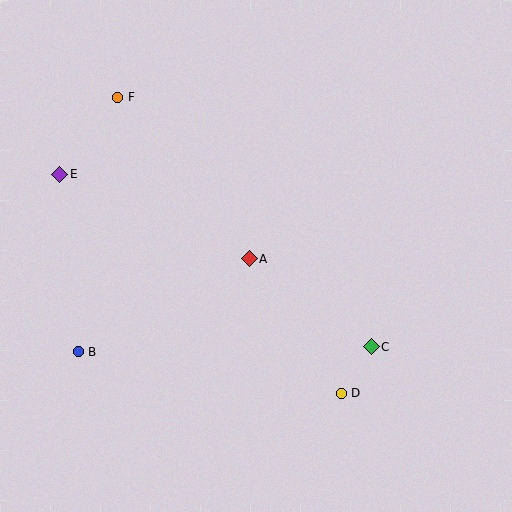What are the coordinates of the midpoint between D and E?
The midpoint between D and E is at (201, 284).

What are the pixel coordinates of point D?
Point D is at (341, 393).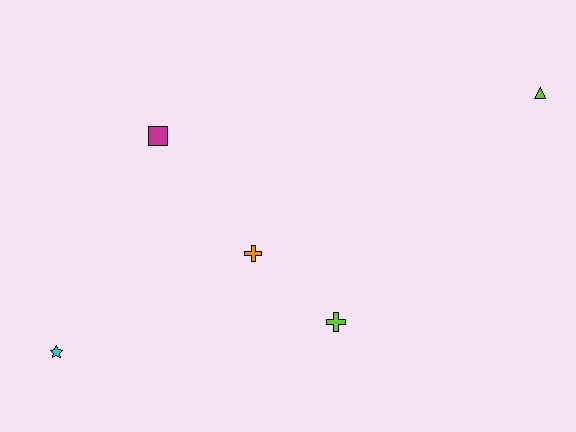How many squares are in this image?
There is 1 square.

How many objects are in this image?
There are 5 objects.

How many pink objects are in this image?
There are no pink objects.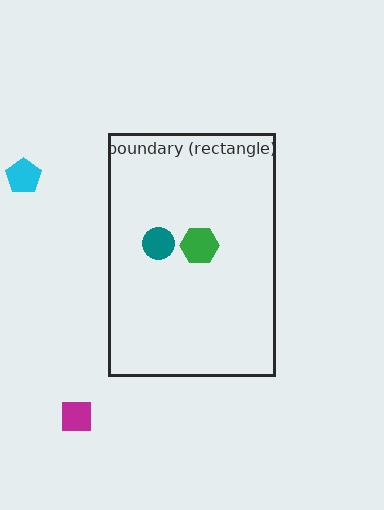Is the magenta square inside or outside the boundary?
Outside.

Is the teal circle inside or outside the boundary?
Inside.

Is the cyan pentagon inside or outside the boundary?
Outside.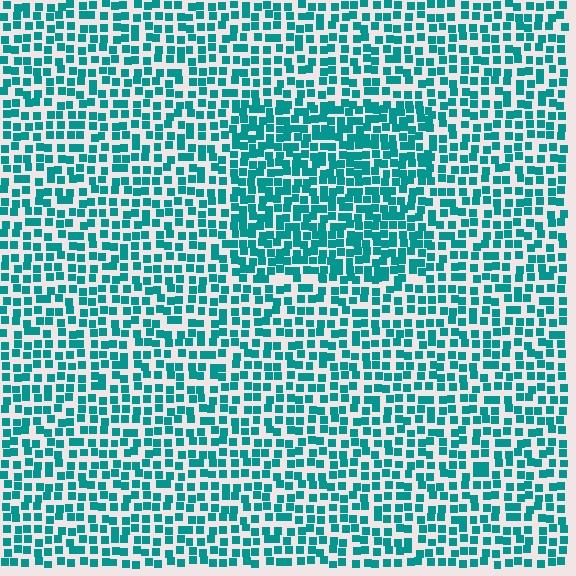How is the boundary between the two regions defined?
The boundary is defined by a change in element density (approximately 1.5x ratio). All elements are the same color, size, and shape.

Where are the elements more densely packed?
The elements are more densely packed inside the rectangle boundary.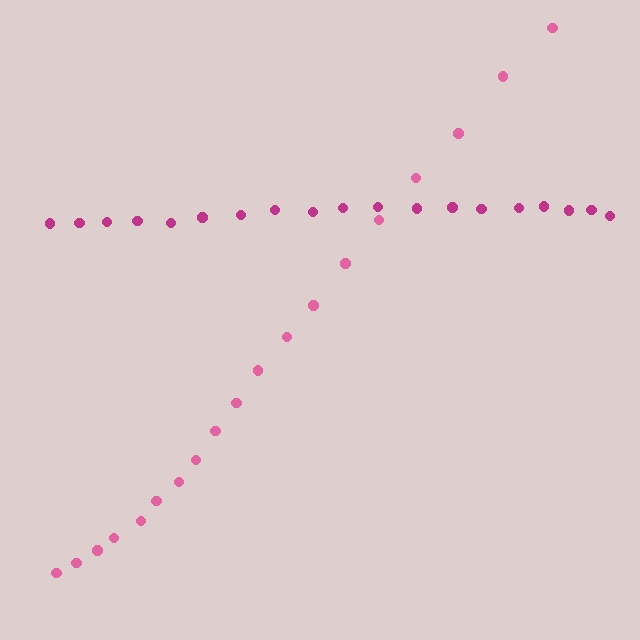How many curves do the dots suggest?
There are 2 distinct paths.